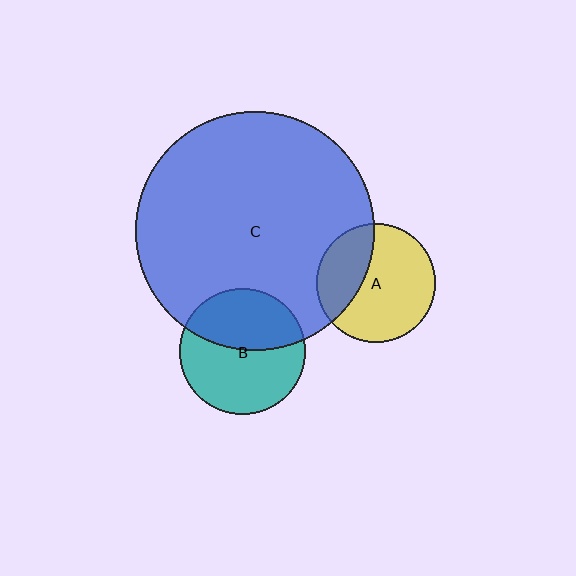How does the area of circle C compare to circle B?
Approximately 3.6 times.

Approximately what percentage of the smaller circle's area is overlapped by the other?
Approximately 45%.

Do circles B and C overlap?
Yes.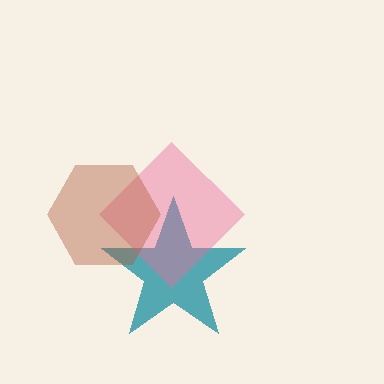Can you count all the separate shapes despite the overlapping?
Yes, there are 3 separate shapes.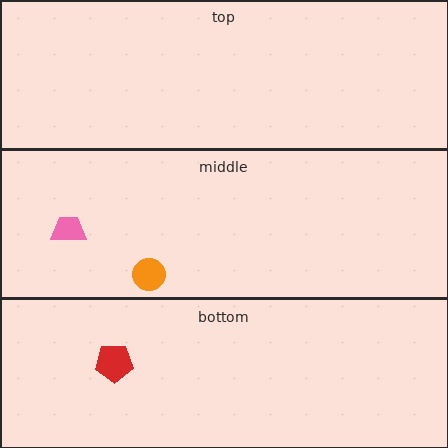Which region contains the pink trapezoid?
The middle region.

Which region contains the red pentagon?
The bottom region.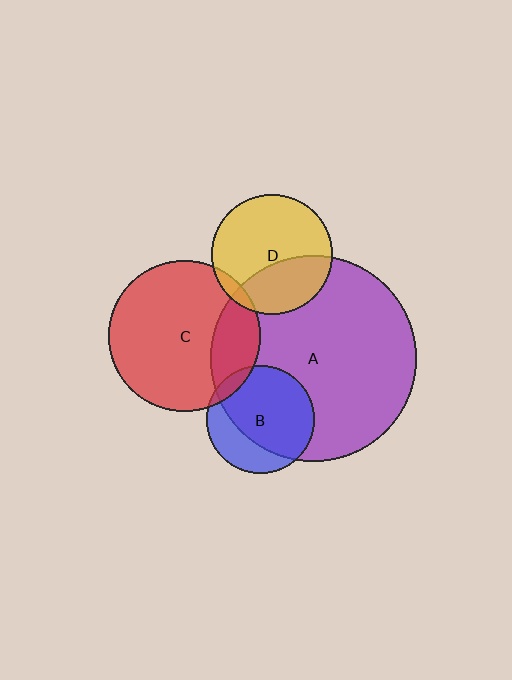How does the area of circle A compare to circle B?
Approximately 3.7 times.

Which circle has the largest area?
Circle A (purple).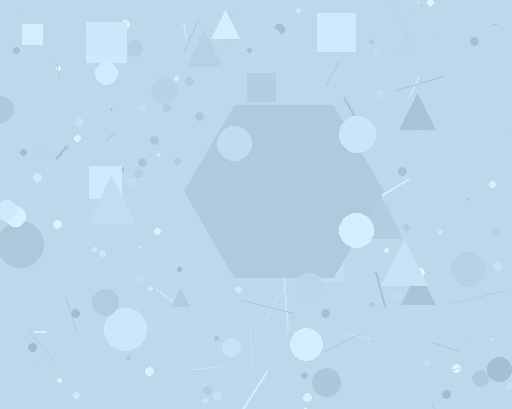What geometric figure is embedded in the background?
A hexagon is embedded in the background.